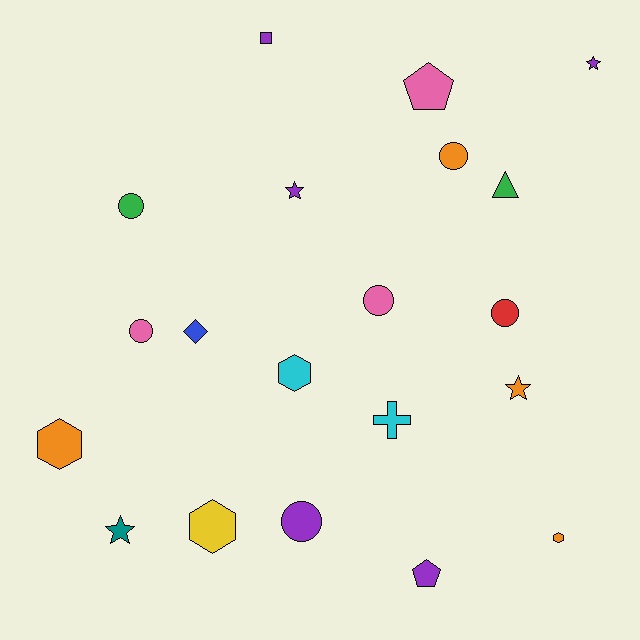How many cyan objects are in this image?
There are 2 cyan objects.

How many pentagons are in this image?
There are 2 pentagons.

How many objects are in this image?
There are 20 objects.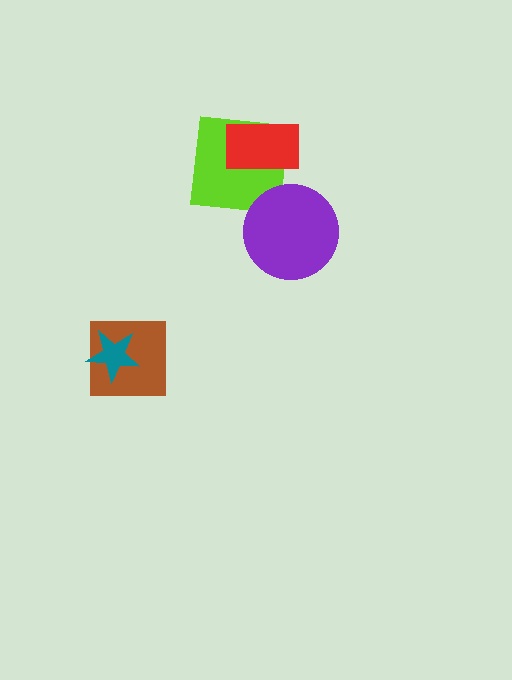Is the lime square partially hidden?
Yes, it is partially covered by another shape.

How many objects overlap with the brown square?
1 object overlaps with the brown square.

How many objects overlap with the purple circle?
0 objects overlap with the purple circle.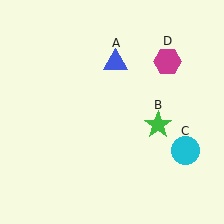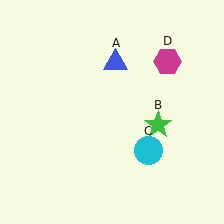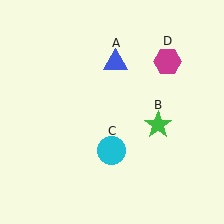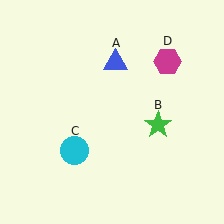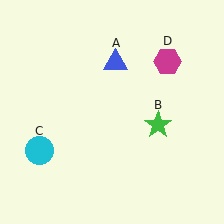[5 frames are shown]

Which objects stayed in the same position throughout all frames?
Blue triangle (object A) and green star (object B) and magenta hexagon (object D) remained stationary.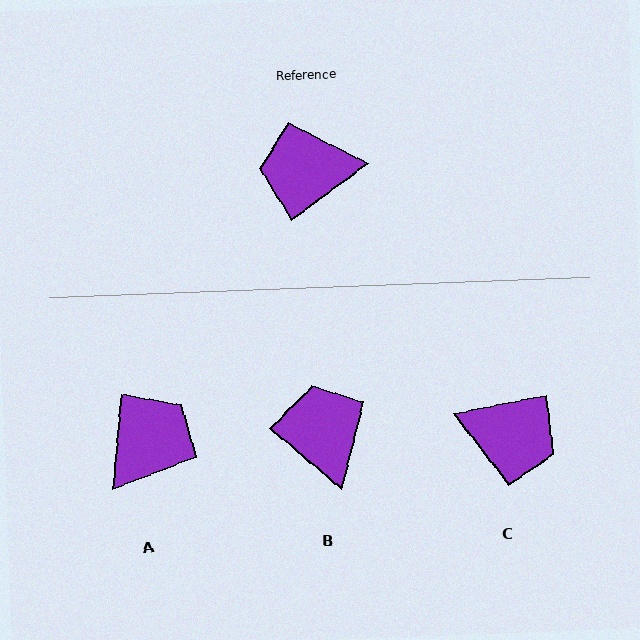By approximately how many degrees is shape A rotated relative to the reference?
Approximately 132 degrees clockwise.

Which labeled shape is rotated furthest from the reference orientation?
C, about 156 degrees away.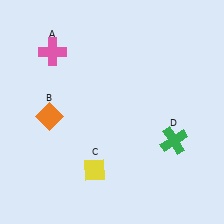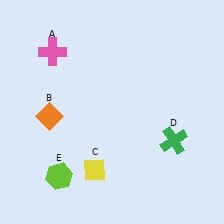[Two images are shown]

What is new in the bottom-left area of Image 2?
A lime hexagon (E) was added in the bottom-left area of Image 2.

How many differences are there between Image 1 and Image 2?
There is 1 difference between the two images.